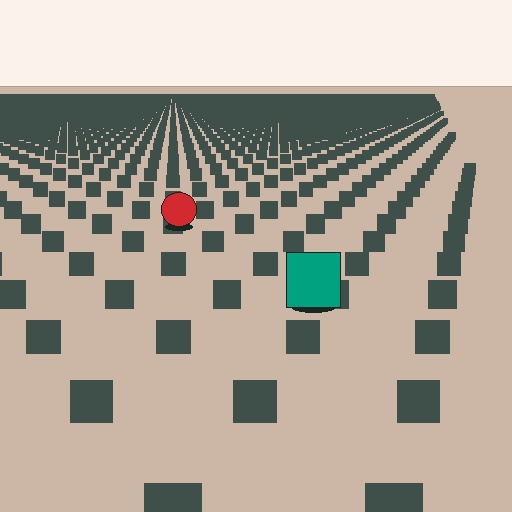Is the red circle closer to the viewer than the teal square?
No. The teal square is closer — you can tell from the texture gradient: the ground texture is coarser near it.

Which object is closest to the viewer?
The teal square is closest. The texture marks near it are larger and more spread out.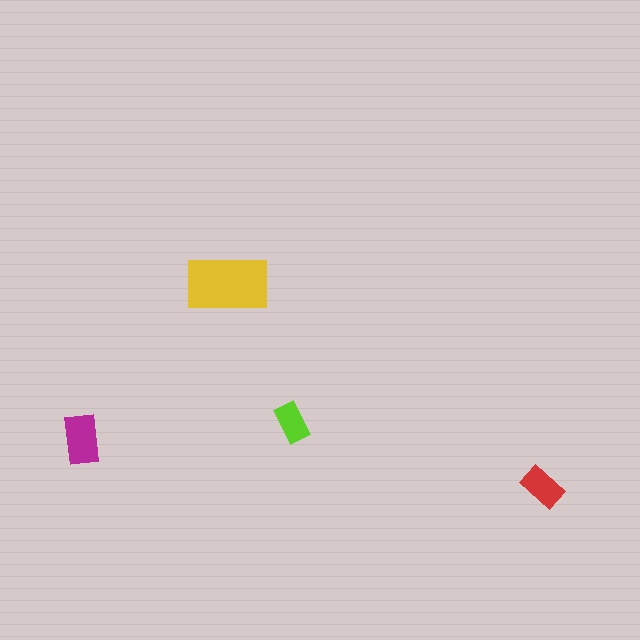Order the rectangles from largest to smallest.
the yellow one, the magenta one, the red one, the lime one.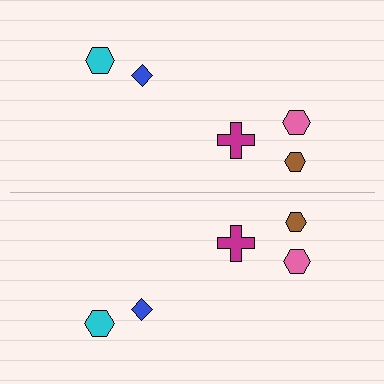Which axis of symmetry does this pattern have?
The pattern has a horizontal axis of symmetry running through the center of the image.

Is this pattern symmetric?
Yes, this pattern has bilateral (reflection) symmetry.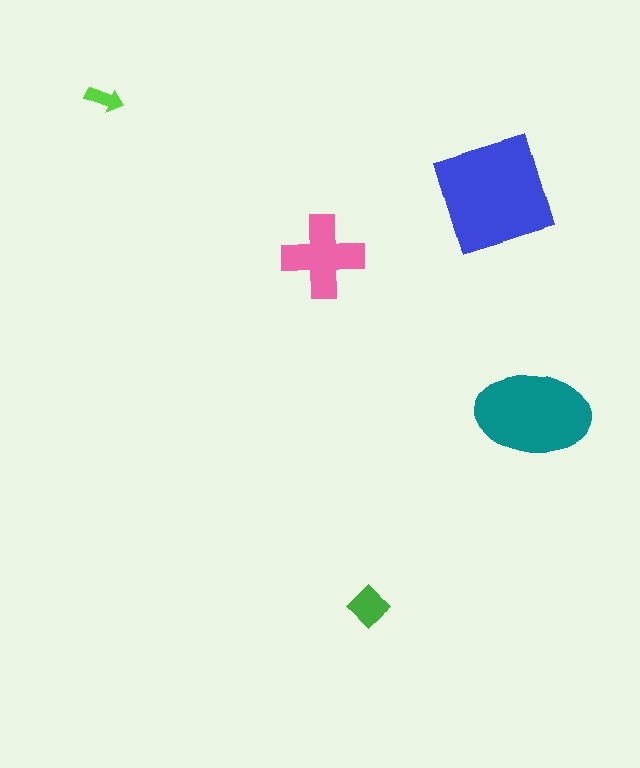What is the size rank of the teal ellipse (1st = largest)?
2nd.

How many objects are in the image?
There are 5 objects in the image.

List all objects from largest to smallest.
The blue square, the teal ellipse, the pink cross, the green diamond, the lime arrow.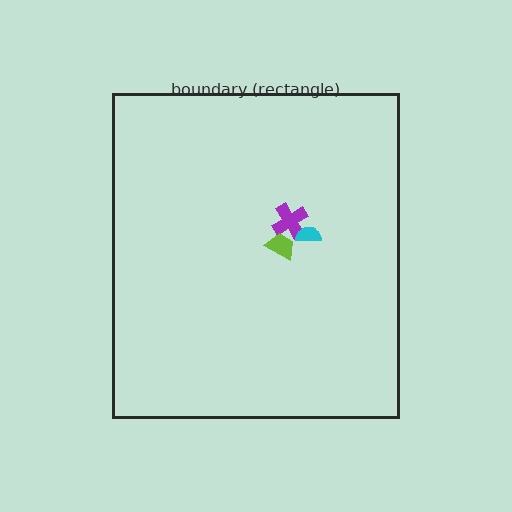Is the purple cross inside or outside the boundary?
Inside.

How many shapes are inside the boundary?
3 inside, 0 outside.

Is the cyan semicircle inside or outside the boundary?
Inside.